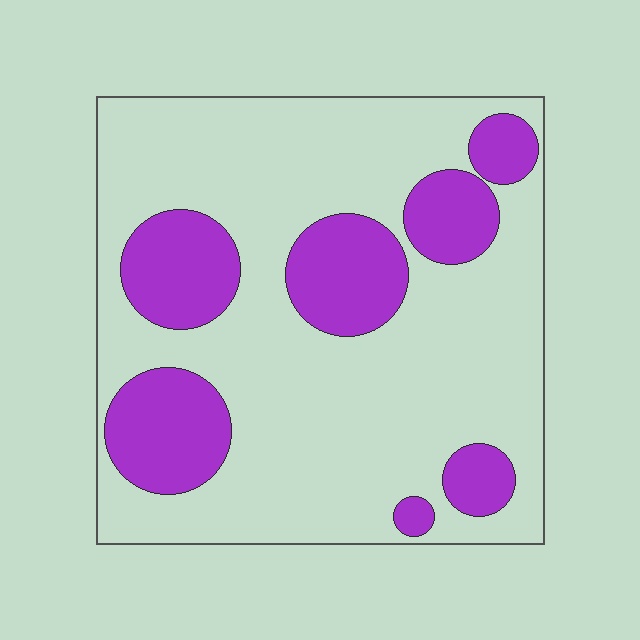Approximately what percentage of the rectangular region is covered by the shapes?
Approximately 25%.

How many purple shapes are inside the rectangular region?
7.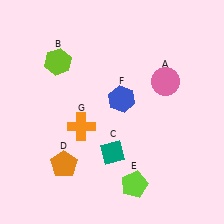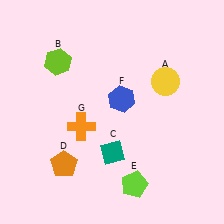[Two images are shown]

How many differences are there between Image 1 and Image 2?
There is 1 difference between the two images.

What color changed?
The circle (A) changed from pink in Image 1 to yellow in Image 2.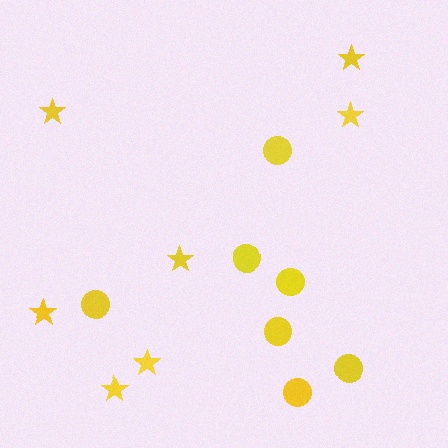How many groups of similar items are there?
There are 2 groups: one group of circles (7) and one group of stars (7).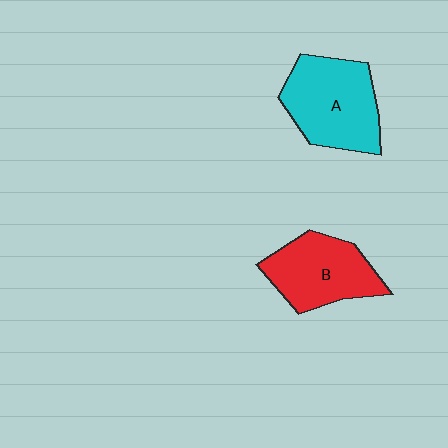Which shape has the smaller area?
Shape B (red).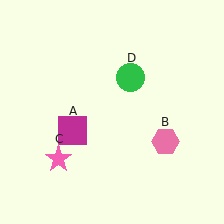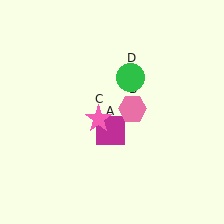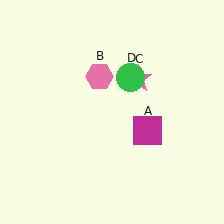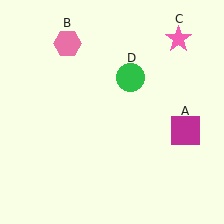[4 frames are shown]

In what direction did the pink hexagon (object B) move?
The pink hexagon (object B) moved up and to the left.